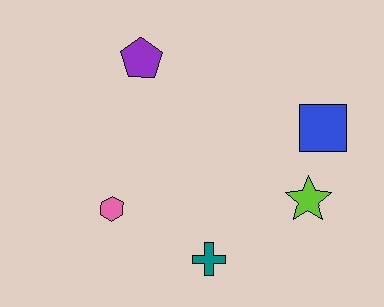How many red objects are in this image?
There are no red objects.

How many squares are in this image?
There is 1 square.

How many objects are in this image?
There are 5 objects.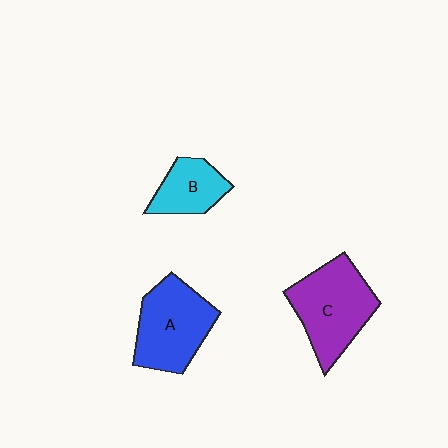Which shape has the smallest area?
Shape B (cyan).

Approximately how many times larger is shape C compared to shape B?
Approximately 1.8 times.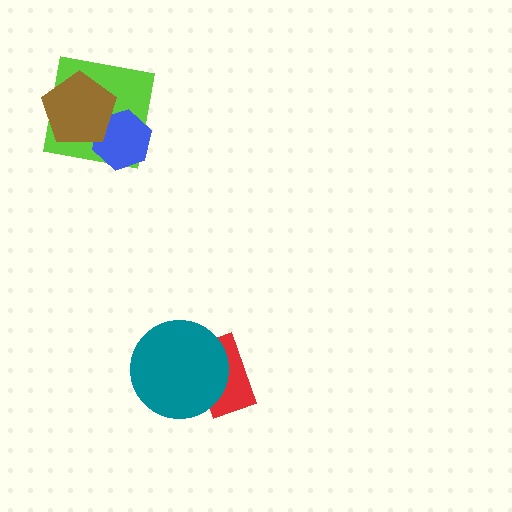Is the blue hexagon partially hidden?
Yes, it is partially covered by another shape.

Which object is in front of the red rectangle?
The teal circle is in front of the red rectangle.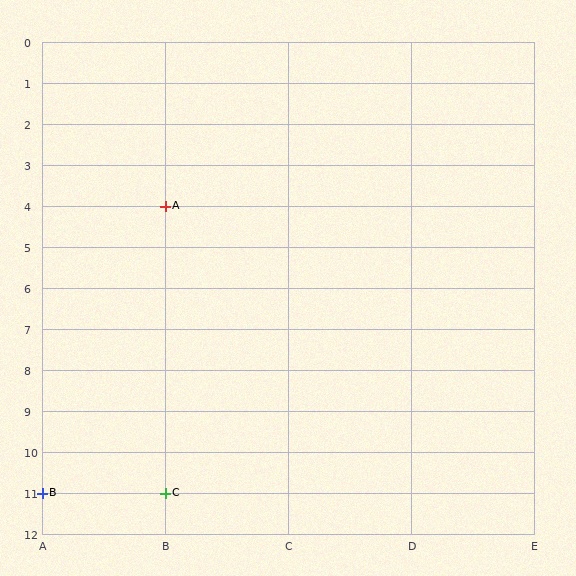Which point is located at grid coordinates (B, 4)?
Point A is at (B, 4).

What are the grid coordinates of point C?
Point C is at grid coordinates (B, 11).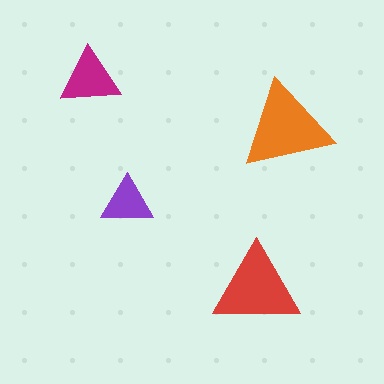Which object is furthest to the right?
The orange triangle is rightmost.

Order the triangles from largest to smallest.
the orange one, the red one, the magenta one, the purple one.